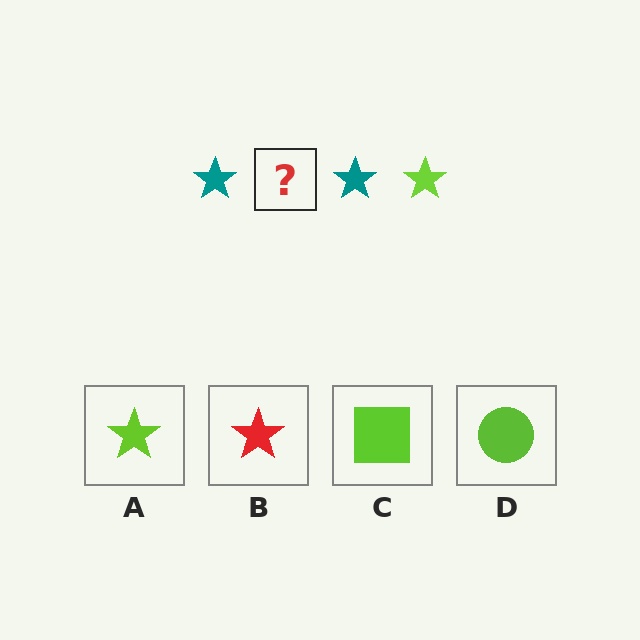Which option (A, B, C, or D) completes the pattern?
A.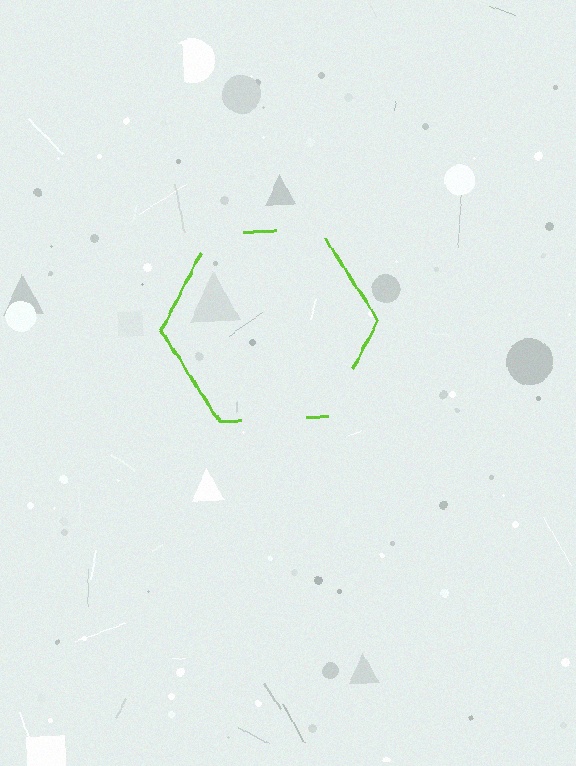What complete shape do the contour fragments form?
The contour fragments form a hexagon.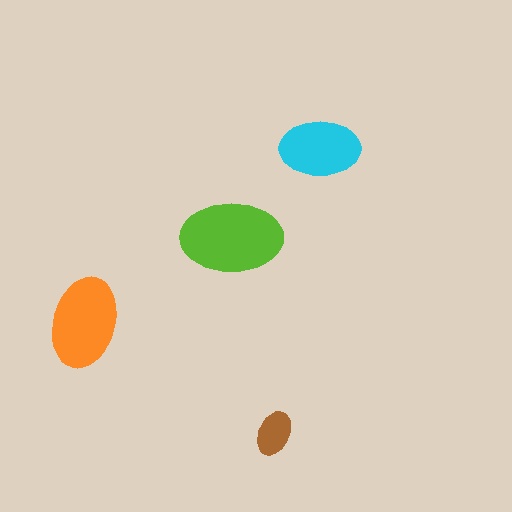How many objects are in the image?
There are 4 objects in the image.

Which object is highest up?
The cyan ellipse is topmost.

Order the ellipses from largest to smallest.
the lime one, the orange one, the cyan one, the brown one.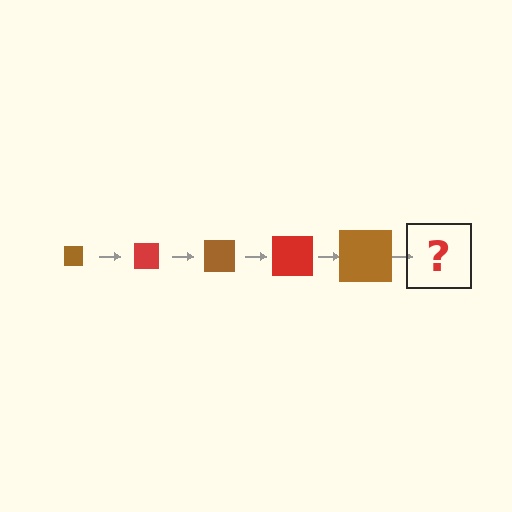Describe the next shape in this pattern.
It should be a red square, larger than the previous one.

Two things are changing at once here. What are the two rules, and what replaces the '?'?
The two rules are that the square grows larger each step and the color cycles through brown and red. The '?' should be a red square, larger than the previous one.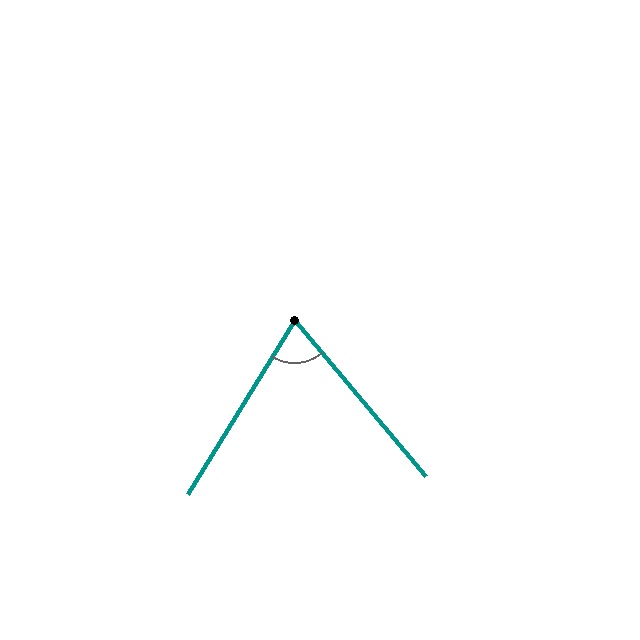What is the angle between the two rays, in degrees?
Approximately 72 degrees.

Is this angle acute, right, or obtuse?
It is acute.